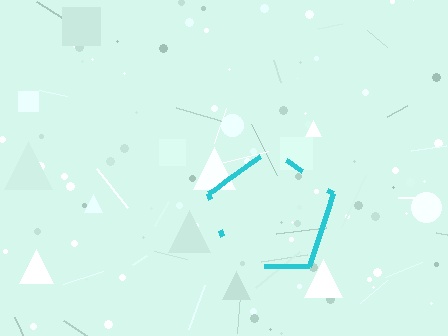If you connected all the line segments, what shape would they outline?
They would outline a pentagon.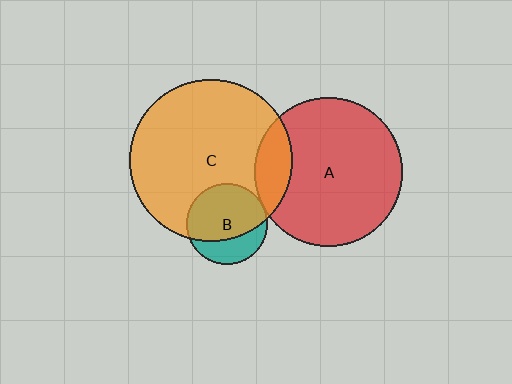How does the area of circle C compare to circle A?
Approximately 1.2 times.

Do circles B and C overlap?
Yes.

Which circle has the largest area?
Circle C (orange).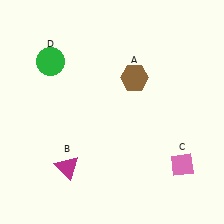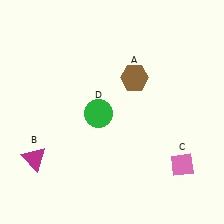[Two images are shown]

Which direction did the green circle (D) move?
The green circle (D) moved down.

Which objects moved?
The objects that moved are: the magenta triangle (B), the green circle (D).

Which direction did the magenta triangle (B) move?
The magenta triangle (B) moved left.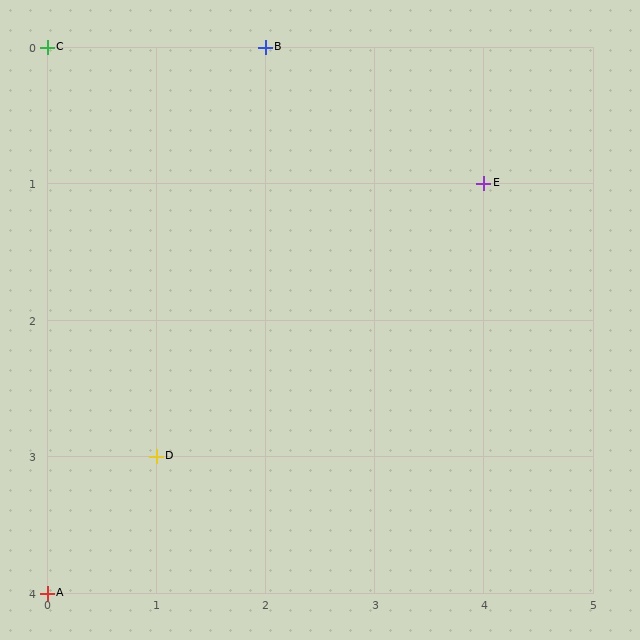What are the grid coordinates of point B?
Point B is at grid coordinates (2, 0).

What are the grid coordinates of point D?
Point D is at grid coordinates (1, 3).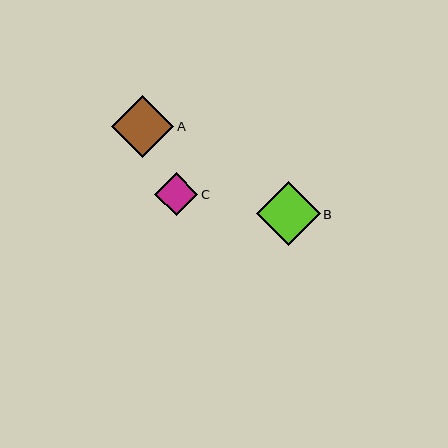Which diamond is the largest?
Diamond B is the largest with a size of approximately 64 pixels.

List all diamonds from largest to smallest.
From largest to smallest: B, A, C.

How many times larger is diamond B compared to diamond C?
Diamond B is approximately 1.5 times the size of diamond C.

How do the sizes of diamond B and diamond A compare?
Diamond B and diamond A are approximately the same size.